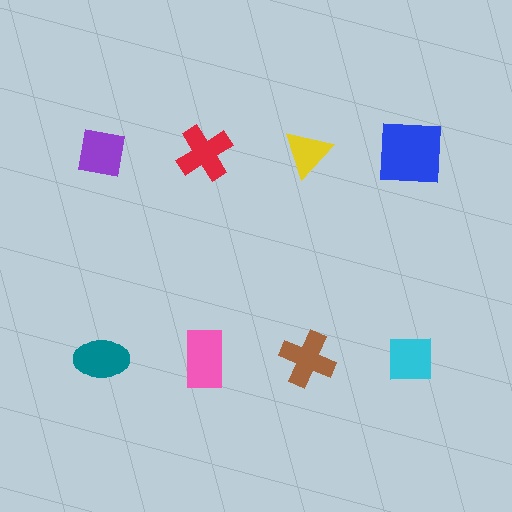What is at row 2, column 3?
A brown cross.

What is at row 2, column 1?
A teal ellipse.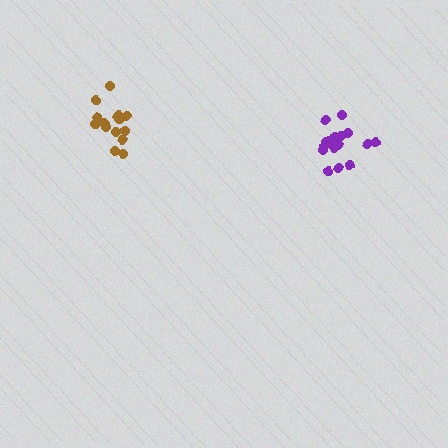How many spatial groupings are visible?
There are 2 spatial groupings.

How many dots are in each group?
Group 1: 16 dots, Group 2: 17 dots (33 total).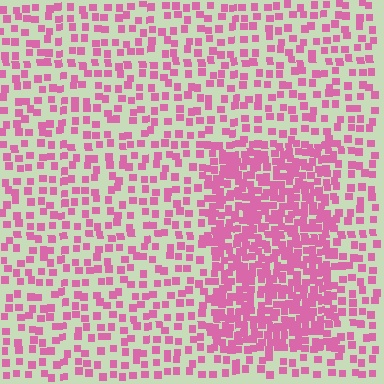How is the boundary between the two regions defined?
The boundary is defined by a change in element density (approximately 2.3x ratio). All elements are the same color, size, and shape.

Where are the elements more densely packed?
The elements are more densely packed inside the rectangle boundary.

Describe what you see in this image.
The image contains small pink elements arranged at two different densities. A rectangle-shaped region is visible where the elements are more densely packed than the surrounding area.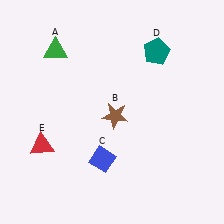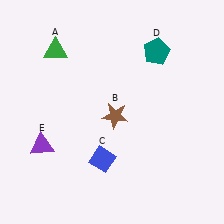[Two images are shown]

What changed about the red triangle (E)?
In Image 1, E is red. In Image 2, it changed to purple.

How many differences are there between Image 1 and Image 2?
There is 1 difference between the two images.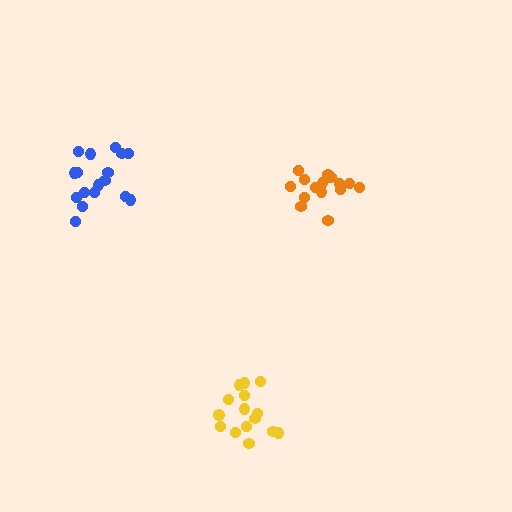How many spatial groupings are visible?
There are 3 spatial groupings.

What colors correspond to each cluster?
The clusters are colored: blue, yellow, orange.